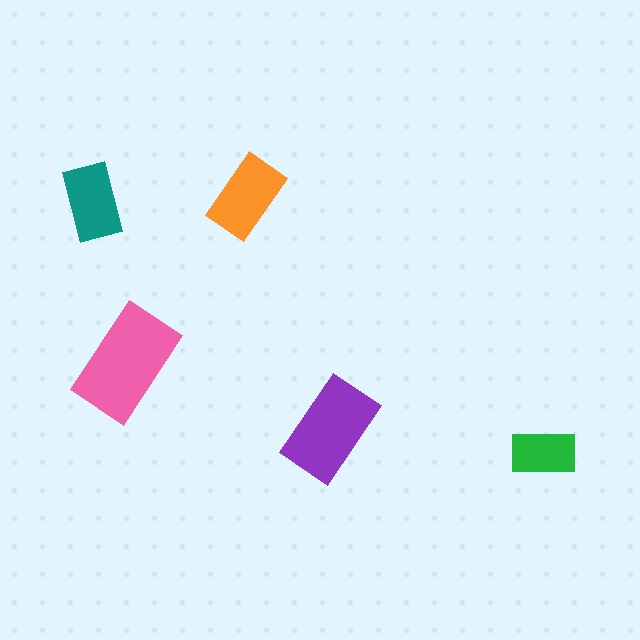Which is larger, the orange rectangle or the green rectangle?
The orange one.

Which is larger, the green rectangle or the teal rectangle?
The teal one.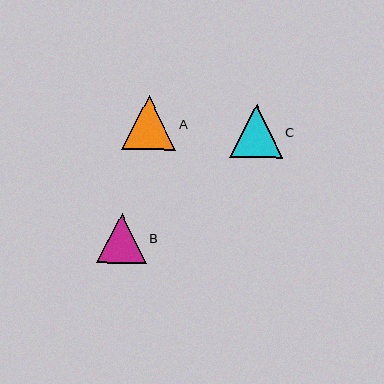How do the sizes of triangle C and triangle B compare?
Triangle C and triangle B are approximately the same size.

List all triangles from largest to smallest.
From largest to smallest: A, C, B.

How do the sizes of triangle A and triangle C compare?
Triangle A and triangle C are approximately the same size.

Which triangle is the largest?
Triangle A is the largest with a size of approximately 54 pixels.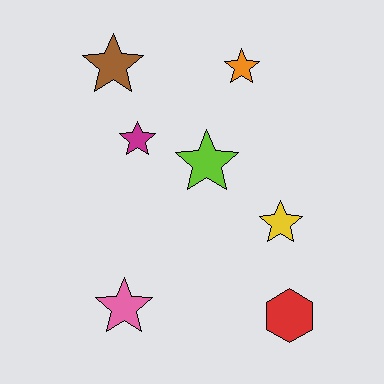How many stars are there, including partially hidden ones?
There are 6 stars.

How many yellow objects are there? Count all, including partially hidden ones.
There is 1 yellow object.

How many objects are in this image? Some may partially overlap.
There are 7 objects.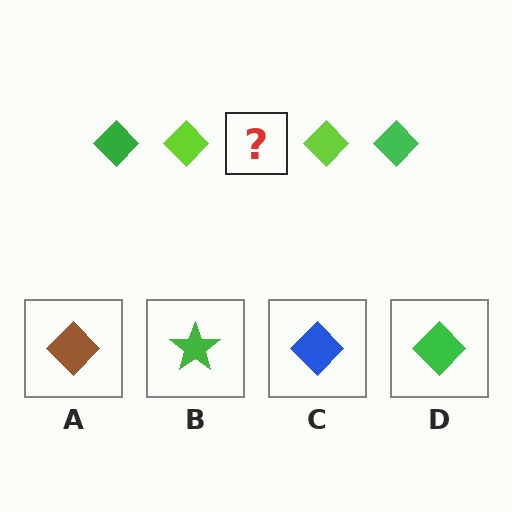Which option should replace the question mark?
Option D.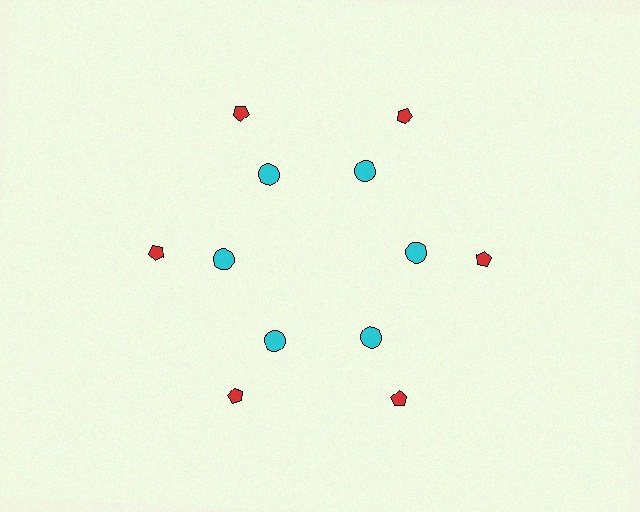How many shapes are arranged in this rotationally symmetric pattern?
There are 12 shapes, arranged in 6 groups of 2.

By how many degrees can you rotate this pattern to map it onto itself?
The pattern maps onto itself every 60 degrees of rotation.